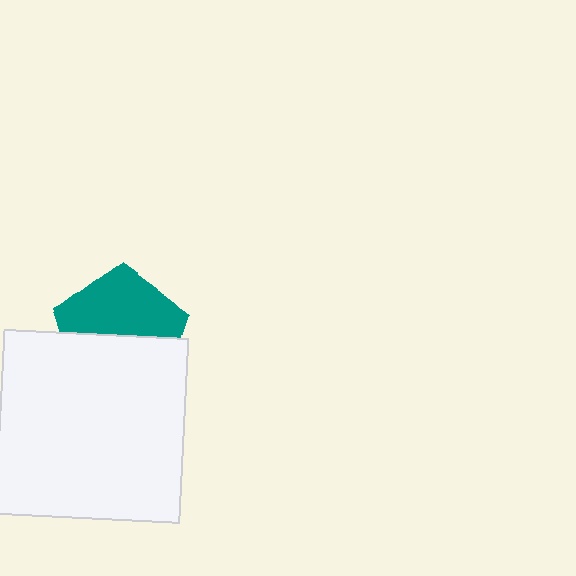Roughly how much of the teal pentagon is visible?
About half of it is visible (roughly 52%).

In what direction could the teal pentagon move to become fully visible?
The teal pentagon could move up. That would shift it out from behind the white square entirely.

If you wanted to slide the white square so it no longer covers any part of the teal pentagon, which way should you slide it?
Slide it down — that is the most direct way to separate the two shapes.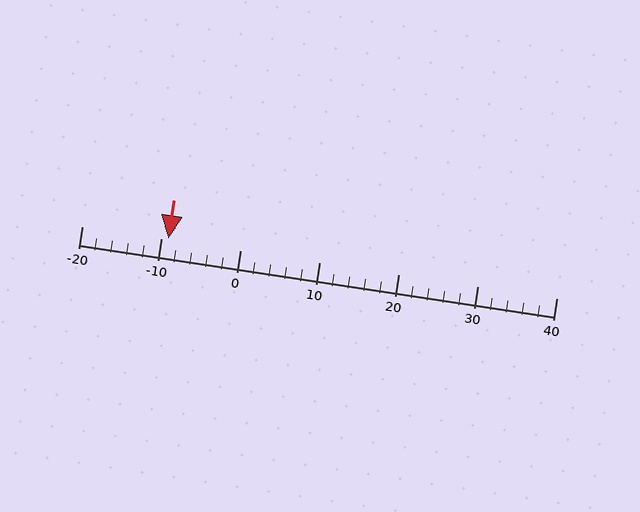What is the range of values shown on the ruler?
The ruler shows values from -20 to 40.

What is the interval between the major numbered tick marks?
The major tick marks are spaced 10 units apart.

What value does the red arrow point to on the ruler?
The red arrow points to approximately -9.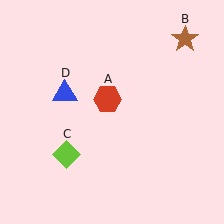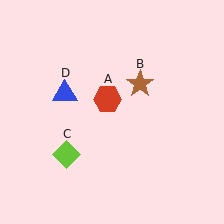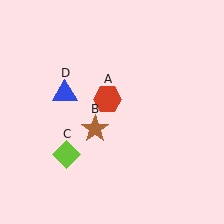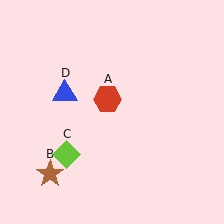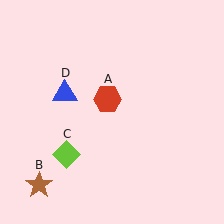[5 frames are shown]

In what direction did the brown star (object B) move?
The brown star (object B) moved down and to the left.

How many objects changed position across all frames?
1 object changed position: brown star (object B).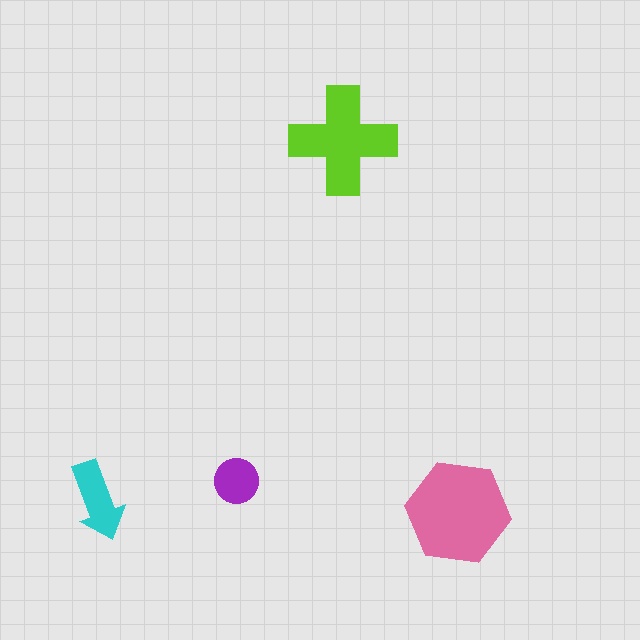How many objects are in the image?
There are 4 objects in the image.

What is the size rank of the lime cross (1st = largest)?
2nd.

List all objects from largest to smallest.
The pink hexagon, the lime cross, the cyan arrow, the purple circle.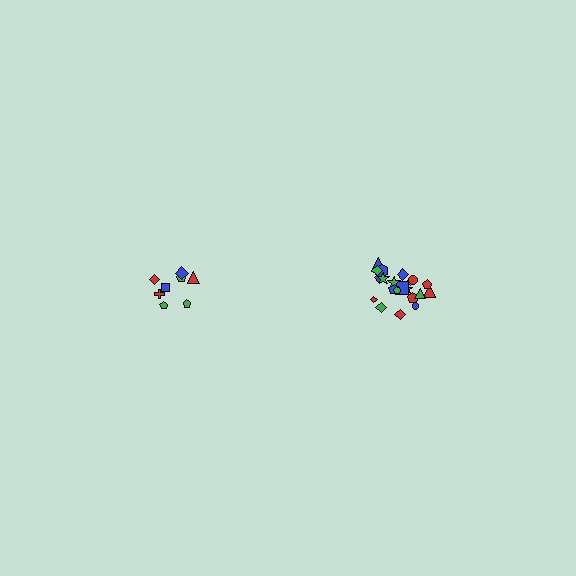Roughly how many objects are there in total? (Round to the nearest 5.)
Roughly 30 objects in total.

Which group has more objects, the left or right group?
The right group.